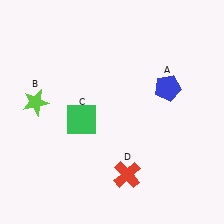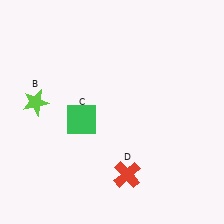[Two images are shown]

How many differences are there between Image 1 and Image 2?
There is 1 difference between the two images.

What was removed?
The blue pentagon (A) was removed in Image 2.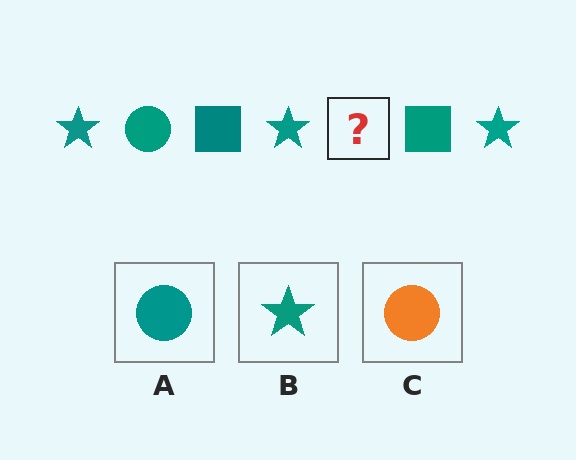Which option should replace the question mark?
Option A.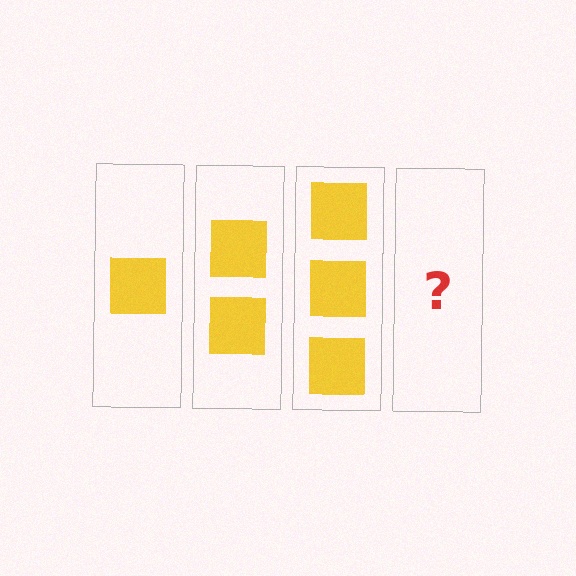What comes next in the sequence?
The next element should be 4 squares.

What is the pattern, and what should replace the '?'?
The pattern is that each step adds one more square. The '?' should be 4 squares.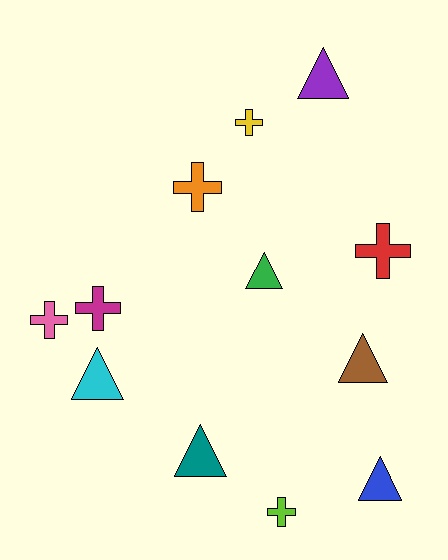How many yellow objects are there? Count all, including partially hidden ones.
There is 1 yellow object.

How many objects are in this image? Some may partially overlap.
There are 12 objects.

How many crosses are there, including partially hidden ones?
There are 6 crosses.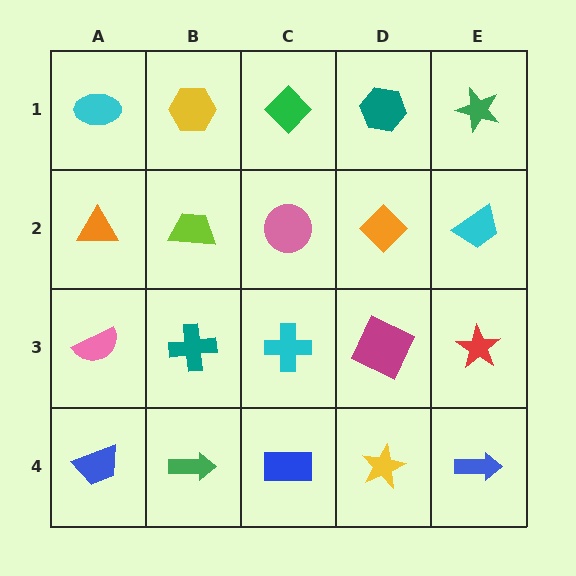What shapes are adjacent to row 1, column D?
An orange diamond (row 2, column D), a green diamond (row 1, column C), a green star (row 1, column E).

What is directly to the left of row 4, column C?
A green arrow.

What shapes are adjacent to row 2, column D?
A teal hexagon (row 1, column D), a magenta square (row 3, column D), a pink circle (row 2, column C), a cyan trapezoid (row 2, column E).